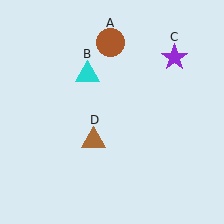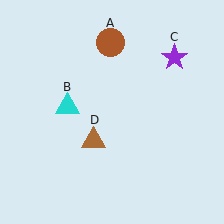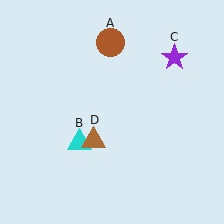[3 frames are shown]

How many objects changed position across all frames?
1 object changed position: cyan triangle (object B).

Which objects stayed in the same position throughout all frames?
Brown circle (object A) and purple star (object C) and brown triangle (object D) remained stationary.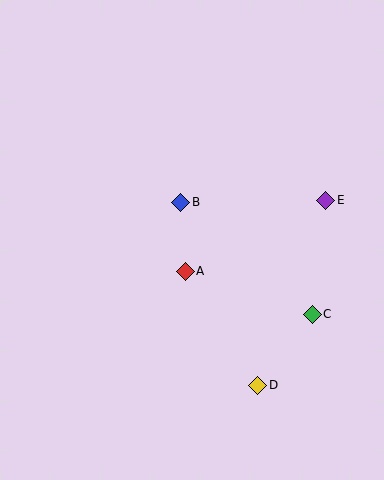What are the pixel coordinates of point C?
Point C is at (312, 314).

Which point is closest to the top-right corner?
Point E is closest to the top-right corner.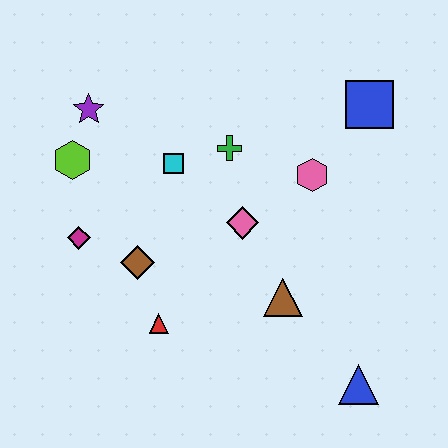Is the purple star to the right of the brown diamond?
No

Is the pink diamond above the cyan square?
No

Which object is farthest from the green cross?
The blue triangle is farthest from the green cross.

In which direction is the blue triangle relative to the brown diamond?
The blue triangle is to the right of the brown diamond.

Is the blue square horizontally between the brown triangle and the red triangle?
No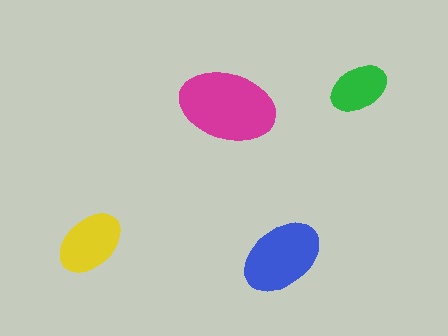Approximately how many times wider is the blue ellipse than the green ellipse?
About 1.5 times wider.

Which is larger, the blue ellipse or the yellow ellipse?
The blue one.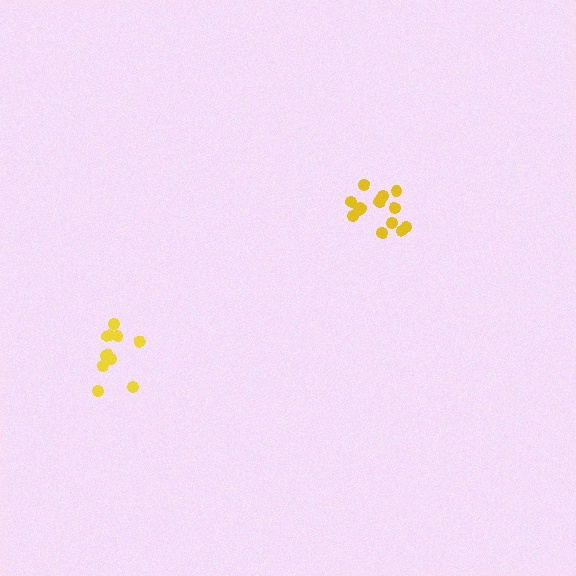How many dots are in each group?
Group 1: 14 dots, Group 2: 11 dots (25 total).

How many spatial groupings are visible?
There are 2 spatial groupings.